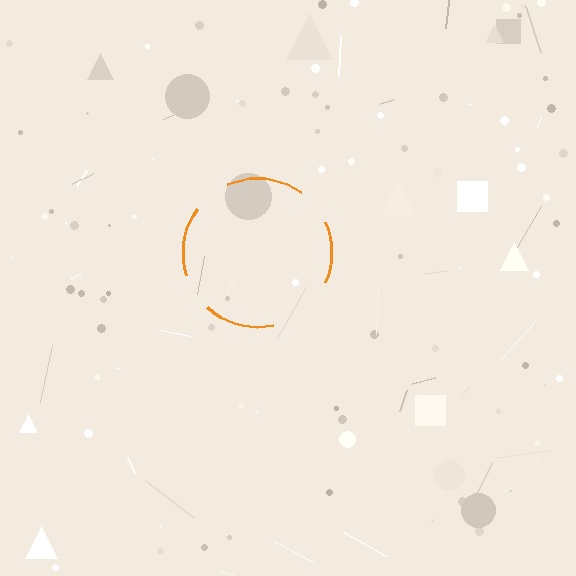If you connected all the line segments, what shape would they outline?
They would outline a circle.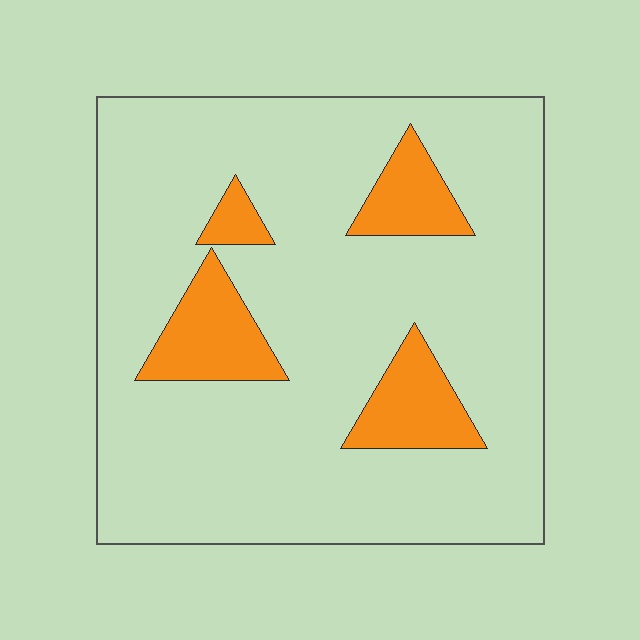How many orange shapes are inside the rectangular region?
4.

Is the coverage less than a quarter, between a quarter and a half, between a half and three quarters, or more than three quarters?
Less than a quarter.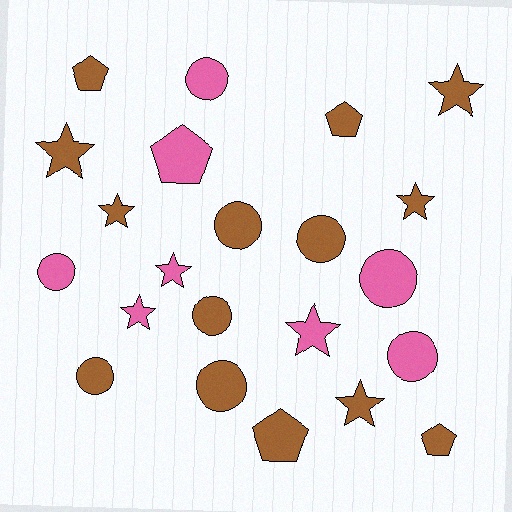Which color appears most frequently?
Brown, with 14 objects.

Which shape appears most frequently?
Circle, with 9 objects.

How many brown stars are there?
There are 5 brown stars.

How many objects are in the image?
There are 22 objects.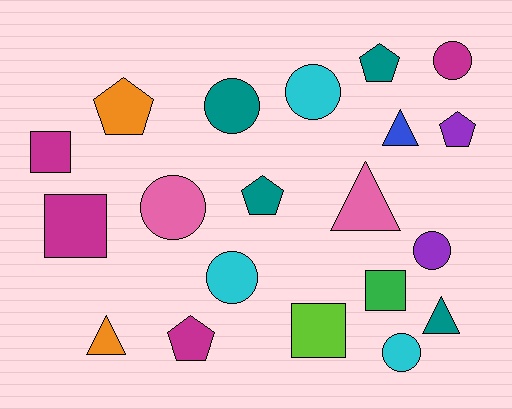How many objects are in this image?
There are 20 objects.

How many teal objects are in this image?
There are 4 teal objects.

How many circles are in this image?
There are 7 circles.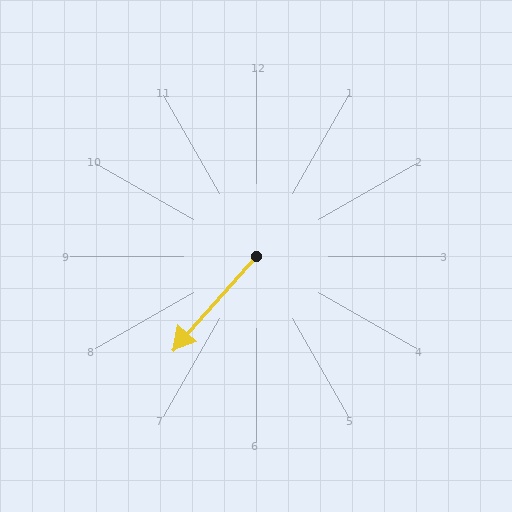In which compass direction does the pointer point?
Southwest.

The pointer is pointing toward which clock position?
Roughly 7 o'clock.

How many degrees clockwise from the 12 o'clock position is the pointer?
Approximately 222 degrees.